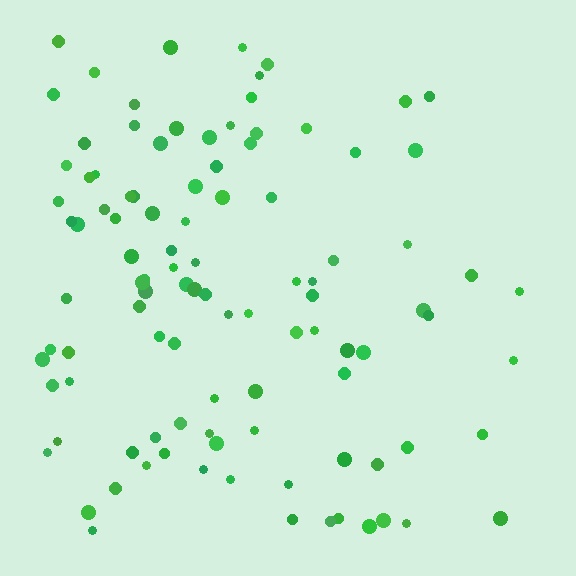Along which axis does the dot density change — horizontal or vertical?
Horizontal.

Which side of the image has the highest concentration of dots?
The left.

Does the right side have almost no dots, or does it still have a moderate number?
Still a moderate number, just noticeably fewer than the left.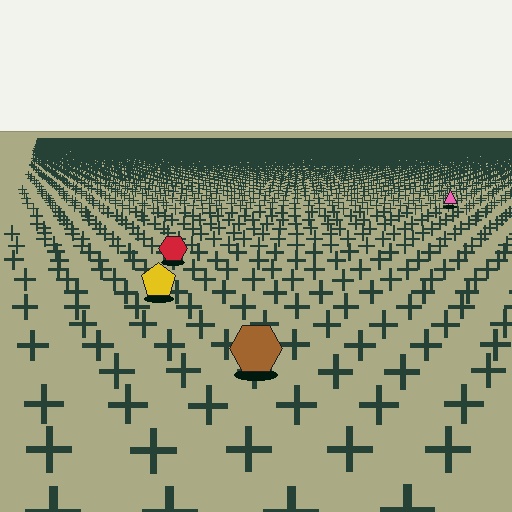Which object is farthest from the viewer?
The pink triangle is farthest from the viewer. It appears smaller and the ground texture around it is denser.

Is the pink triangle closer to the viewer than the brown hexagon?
No. The brown hexagon is closer — you can tell from the texture gradient: the ground texture is coarser near it.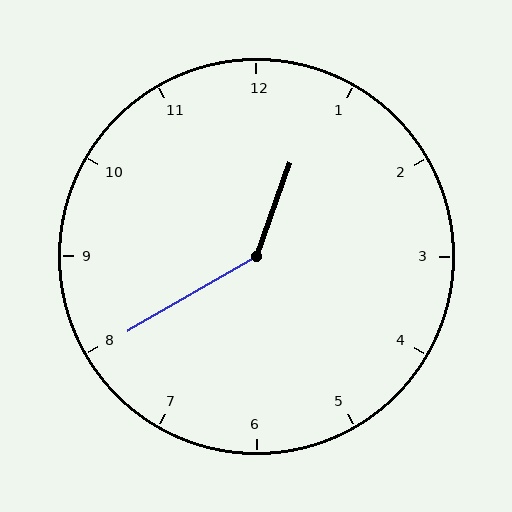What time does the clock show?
12:40.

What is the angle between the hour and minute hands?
Approximately 140 degrees.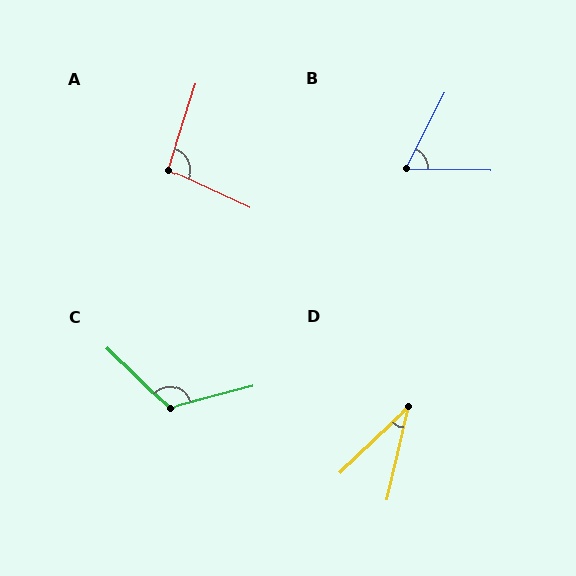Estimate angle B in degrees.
Approximately 64 degrees.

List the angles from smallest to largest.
D (33°), B (64°), A (97°), C (122°).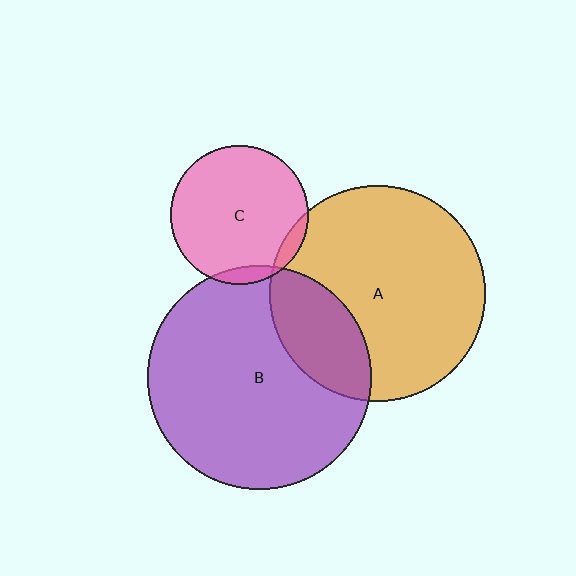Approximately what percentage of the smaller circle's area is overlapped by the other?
Approximately 25%.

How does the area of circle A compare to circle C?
Approximately 2.4 times.